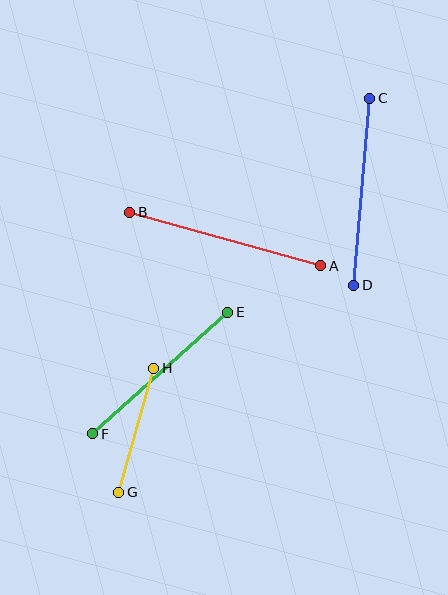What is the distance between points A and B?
The distance is approximately 198 pixels.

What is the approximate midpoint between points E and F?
The midpoint is at approximately (160, 373) pixels.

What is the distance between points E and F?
The distance is approximately 182 pixels.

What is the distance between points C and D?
The distance is approximately 188 pixels.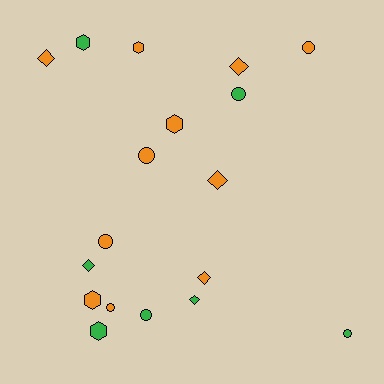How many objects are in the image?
There are 18 objects.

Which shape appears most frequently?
Circle, with 7 objects.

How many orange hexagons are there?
There are 3 orange hexagons.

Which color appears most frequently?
Orange, with 11 objects.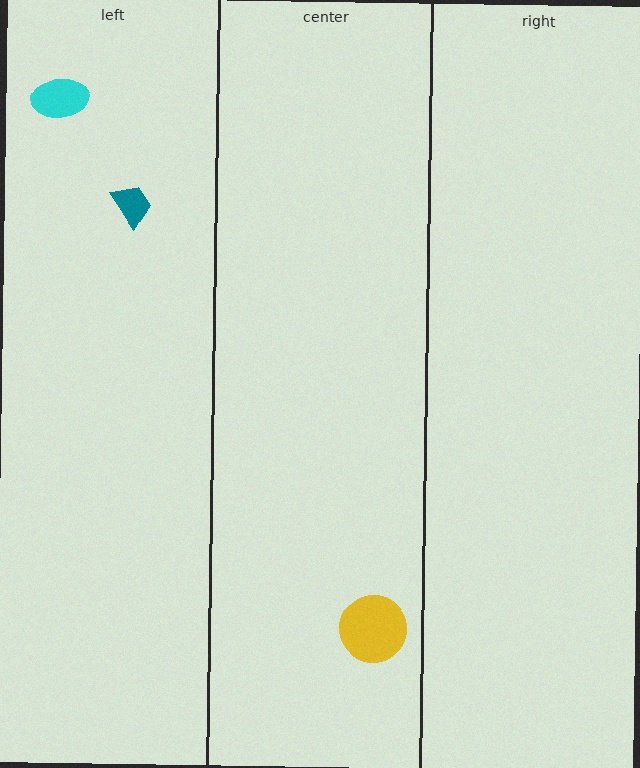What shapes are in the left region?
The teal trapezoid, the cyan ellipse.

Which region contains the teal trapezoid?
The left region.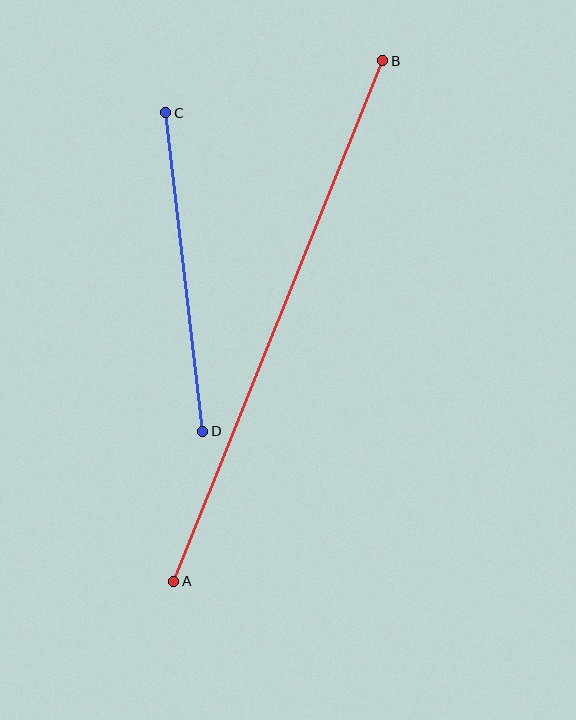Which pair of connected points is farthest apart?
Points A and B are farthest apart.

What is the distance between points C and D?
The distance is approximately 321 pixels.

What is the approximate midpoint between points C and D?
The midpoint is at approximately (184, 272) pixels.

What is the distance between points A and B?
The distance is approximately 561 pixels.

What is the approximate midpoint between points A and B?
The midpoint is at approximately (278, 321) pixels.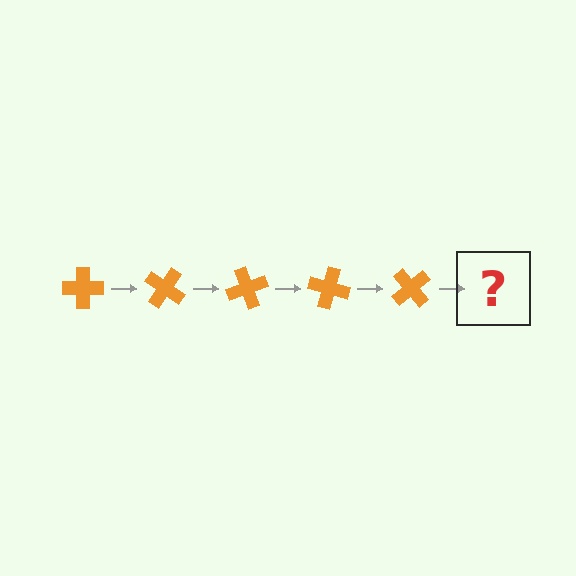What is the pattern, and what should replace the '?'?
The pattern is that the cross rotates 35 degrees each step. The '?' should be an orange cross rotated 175 degrees.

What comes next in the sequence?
The next element should be an orange cross rotated 175 degrees.